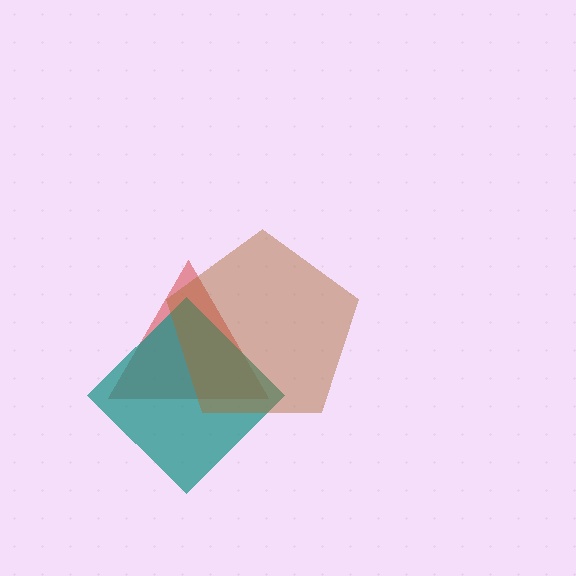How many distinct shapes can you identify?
There are 3 distinct shapes: a red triangle, a teal diamond, a brown pentagon.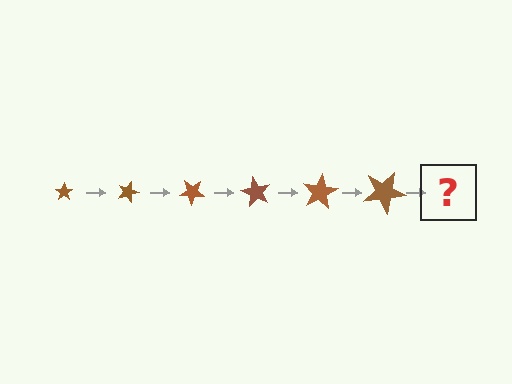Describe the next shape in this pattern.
It should be a star, larger than the previous one and rotated 120 degrees from the start.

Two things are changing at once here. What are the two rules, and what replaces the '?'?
The two rules are that the star grows larger each step and it rotates 20 degrees each step. The '?' should be a star, larger than the previous one and rotated 120 degrees from the start.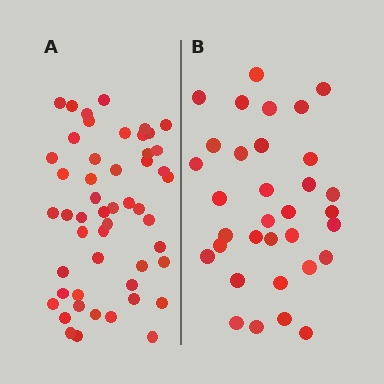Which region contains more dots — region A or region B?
Region A (the left region) has more dots.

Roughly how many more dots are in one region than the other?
Region A has approximately 20 more dots than region B.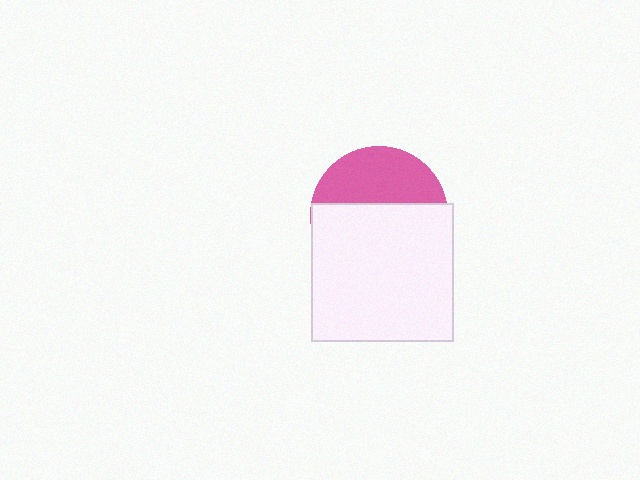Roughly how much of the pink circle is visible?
A small part of it is visible (roughly 39%).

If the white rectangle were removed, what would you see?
You would see the complete pink circle.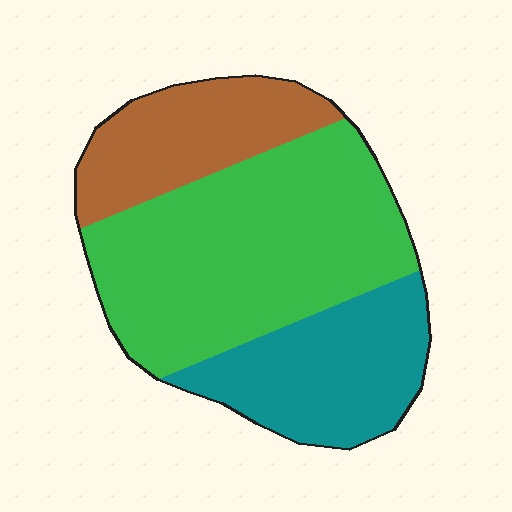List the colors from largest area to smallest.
From largest to smallest: green, teal, brown.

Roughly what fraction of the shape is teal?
Teal covers around 25% of the shape.